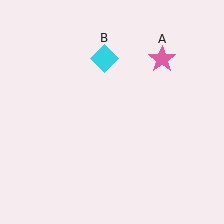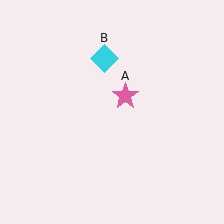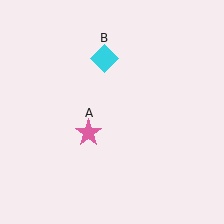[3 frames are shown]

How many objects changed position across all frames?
1 object changed position: pink star (object A).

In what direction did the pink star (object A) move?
The pink star (object A) moved down and to the left.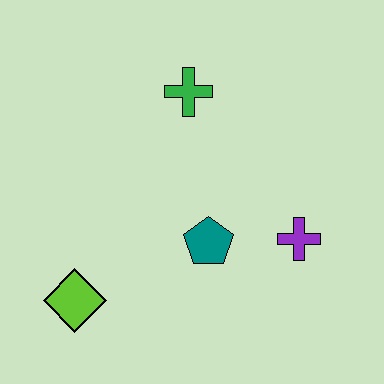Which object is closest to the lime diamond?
The teal pentagon is closest to the lime diamond.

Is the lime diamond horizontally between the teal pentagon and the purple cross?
No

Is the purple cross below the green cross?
Yes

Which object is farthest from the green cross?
The lime diamond is farthest from the green cross.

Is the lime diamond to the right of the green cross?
No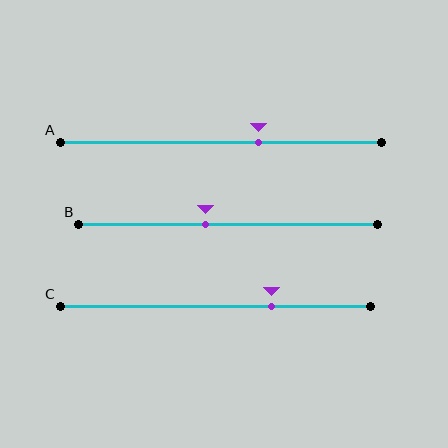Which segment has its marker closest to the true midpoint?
Segment B has its marker closest to the true midpoint.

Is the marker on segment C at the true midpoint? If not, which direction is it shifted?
No, the marker on segment C is shifted to the right by about 18% of the segment length.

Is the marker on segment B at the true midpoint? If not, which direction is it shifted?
No, the marker on segment B is shifted to the left by about 8% of the segment length.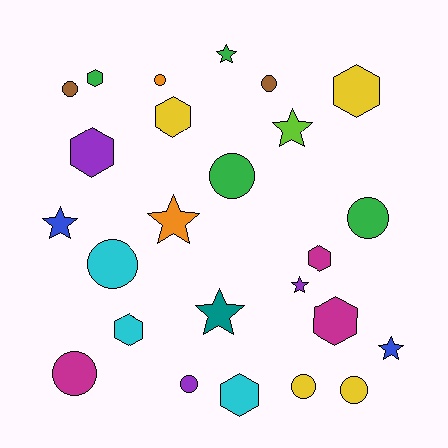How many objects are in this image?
There are 25 objects.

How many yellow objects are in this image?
There are 4 yellow objects.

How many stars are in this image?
There are 7 stars.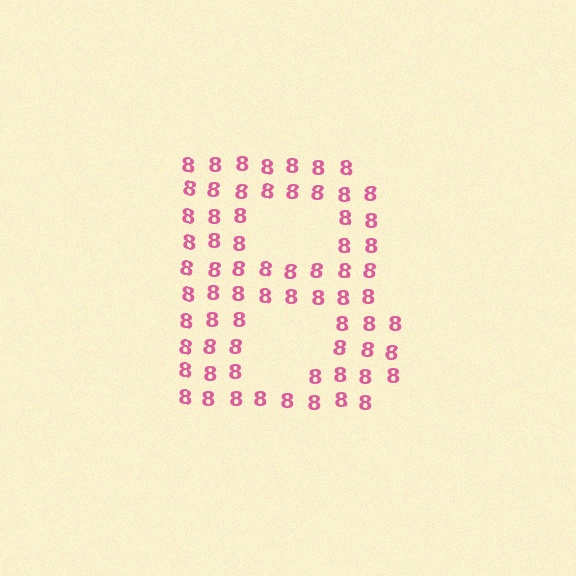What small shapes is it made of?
It is made of small digit 8's.